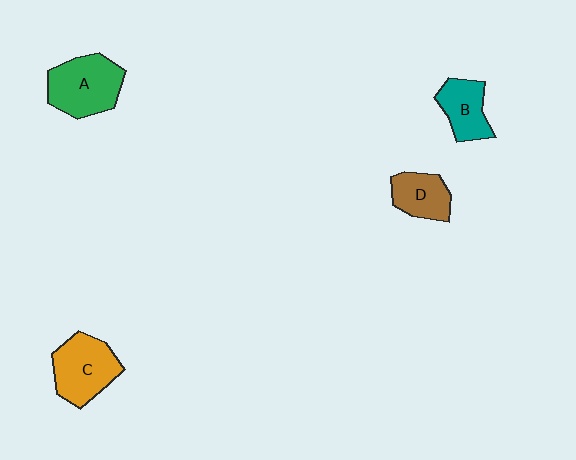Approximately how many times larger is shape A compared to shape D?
Approximately 1.5 times.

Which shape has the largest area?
Shape A (green).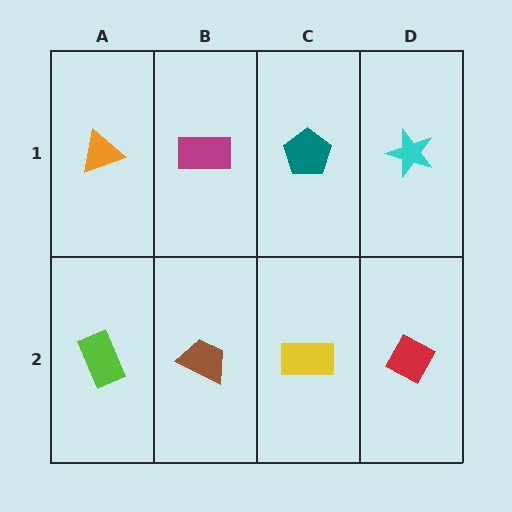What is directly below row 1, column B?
A brown trapezoid.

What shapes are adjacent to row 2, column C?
A teal pentagon (row 1, column C), a brown trapezoid (row 2, column B), a red diamond (row 2, column D).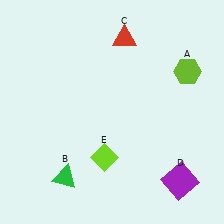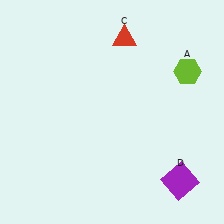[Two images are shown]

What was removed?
The lime diamond (E), the green triangle (B) were removed in Image 2.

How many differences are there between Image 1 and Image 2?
There are 2 differences between the two images.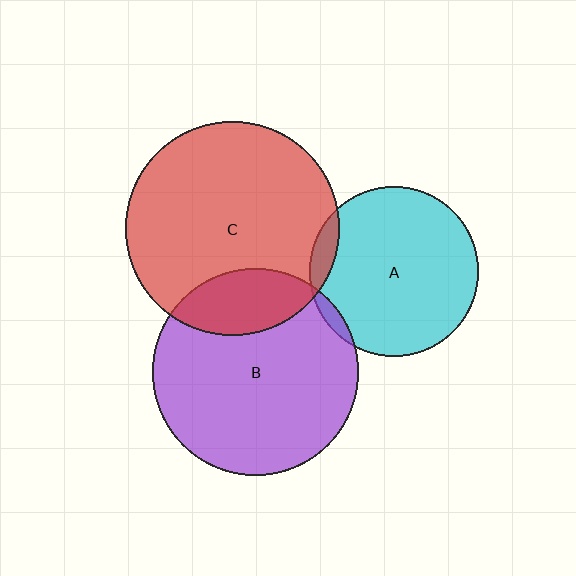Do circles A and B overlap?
Yes.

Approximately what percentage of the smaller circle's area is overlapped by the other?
Approximately 5%.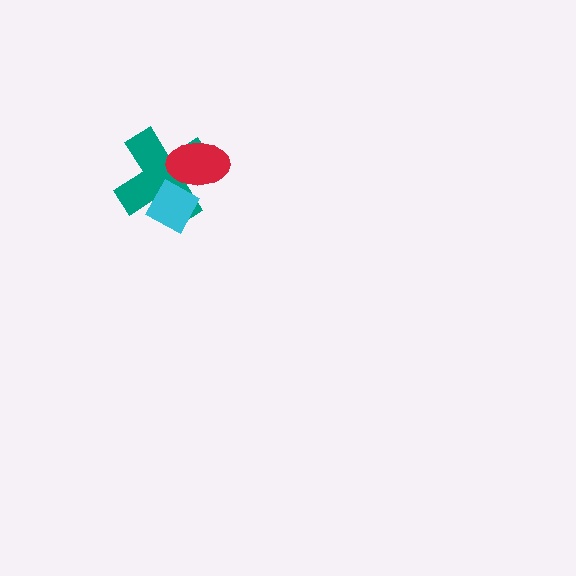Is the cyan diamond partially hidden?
Yes, it is partially covered by another shape.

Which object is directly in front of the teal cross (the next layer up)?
The cyan diamond is directly in front of the teal cross.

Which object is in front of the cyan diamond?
The red ellipse is in front of the cyan diamond.